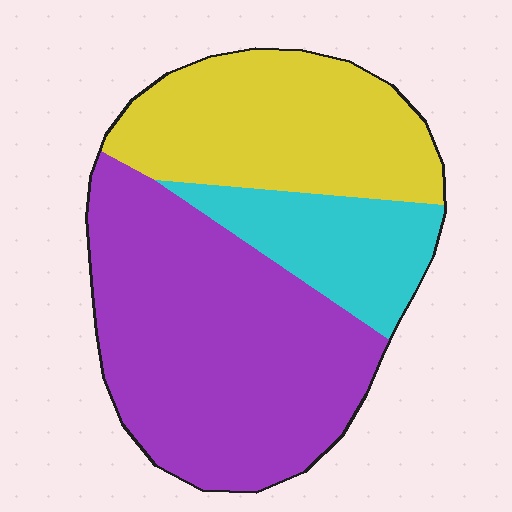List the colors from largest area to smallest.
From largest to smallest: purple, yellow, cyan.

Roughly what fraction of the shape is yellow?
Yellow covers around 30% of the shape.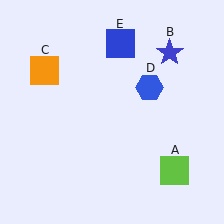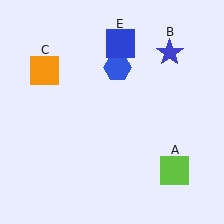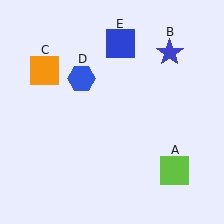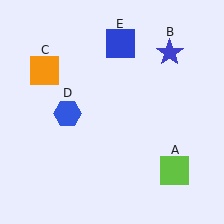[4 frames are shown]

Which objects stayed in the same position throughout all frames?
Lime square (object A) and blue star (object B) and orange square (object C) and blue square (object E) remained stationary.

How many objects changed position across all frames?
1 object changed position: blue hexagon (object D).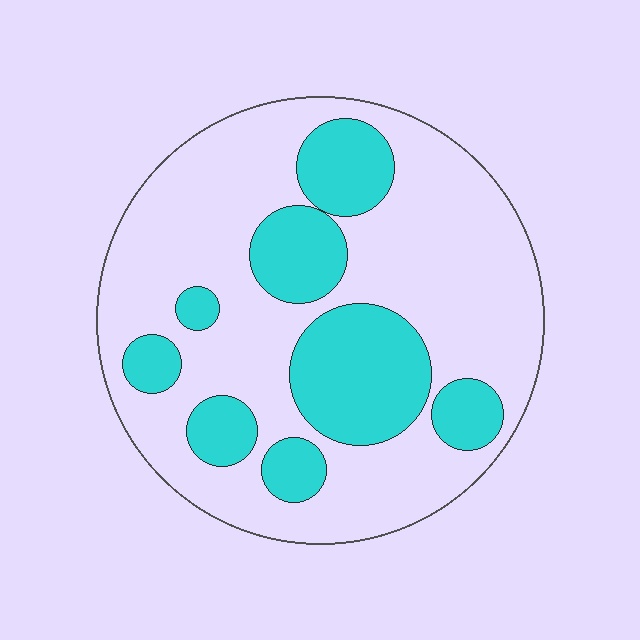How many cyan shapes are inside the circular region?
8.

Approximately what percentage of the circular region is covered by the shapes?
Approximately 30%.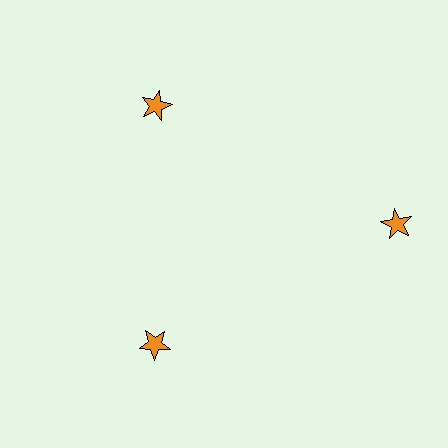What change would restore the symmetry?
The symmetry would be restored by moving it inward, back onto the ring so that all 3 stars sit at equal angles and equal distance from the center.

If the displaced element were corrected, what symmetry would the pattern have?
It would have 3-fold rotational symmetry — the pattern would map onto itself every 120 degrees.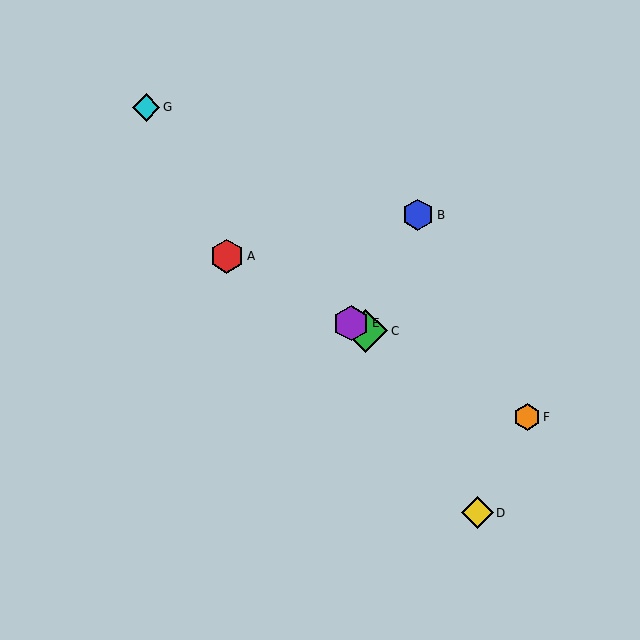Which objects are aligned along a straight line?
Objects A, C, E, F are aligned along a straight line.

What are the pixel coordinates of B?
Object B is at (418, 215).